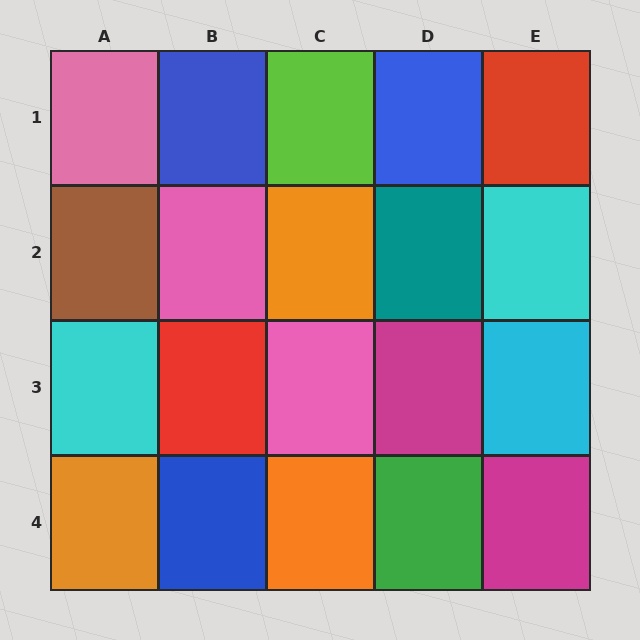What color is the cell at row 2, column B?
Pink.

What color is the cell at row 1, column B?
Blue.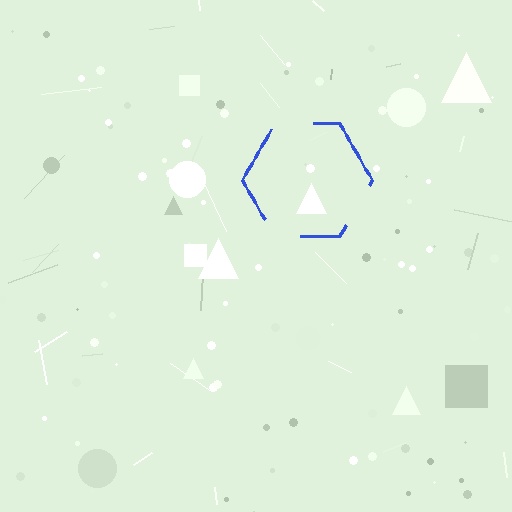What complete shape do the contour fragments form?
The contour fragments form a hexagon.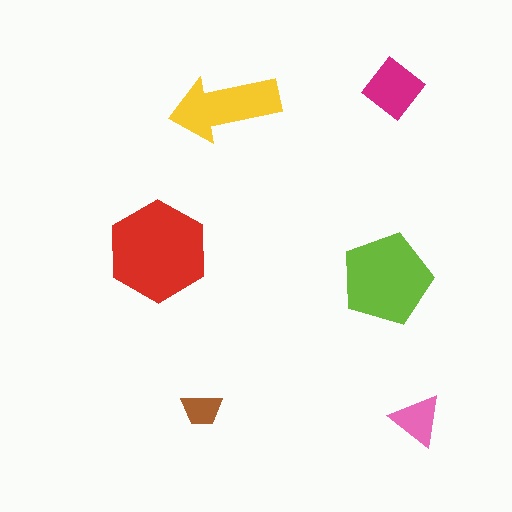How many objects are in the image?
There are 6 objects in the image.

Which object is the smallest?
The brown trapezoid.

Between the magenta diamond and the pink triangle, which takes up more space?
The magenta diamond.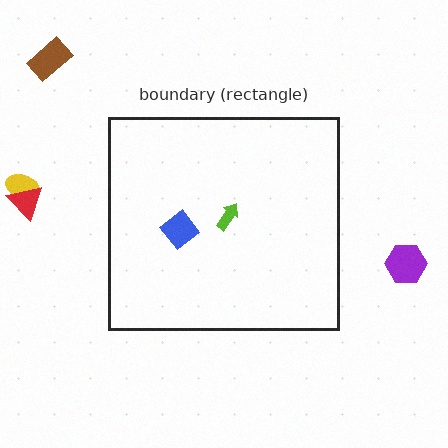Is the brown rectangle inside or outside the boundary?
Outside.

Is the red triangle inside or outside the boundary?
Outside.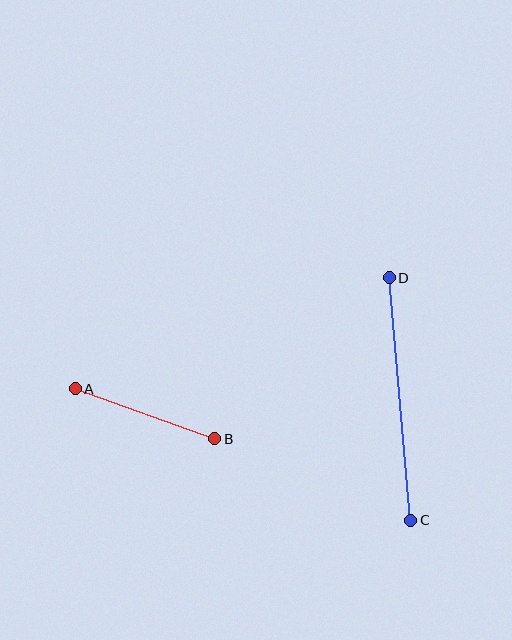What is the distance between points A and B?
The distance is approximately 148 pixels.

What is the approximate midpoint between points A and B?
The midpoint is at approximately (145, 414) pixels.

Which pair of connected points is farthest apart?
Points C and D are farthest apart.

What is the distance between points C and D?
The distance is approximately 243 pixels.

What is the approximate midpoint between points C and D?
The midpoint is at approximately (400, 399) pixels.